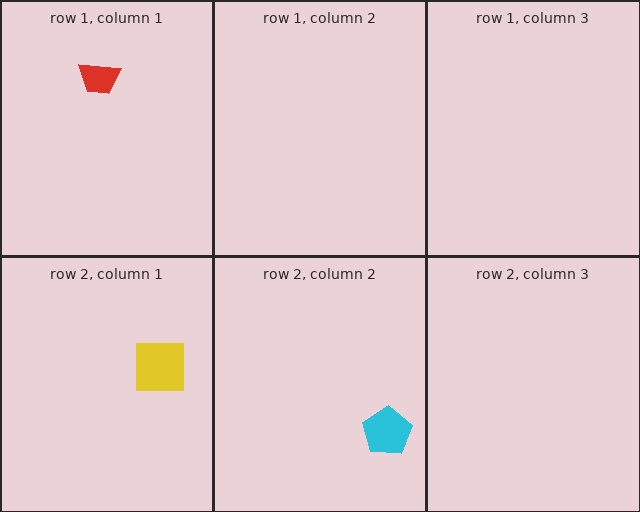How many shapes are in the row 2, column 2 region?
1.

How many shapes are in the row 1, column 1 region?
1.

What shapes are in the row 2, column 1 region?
The yellow square.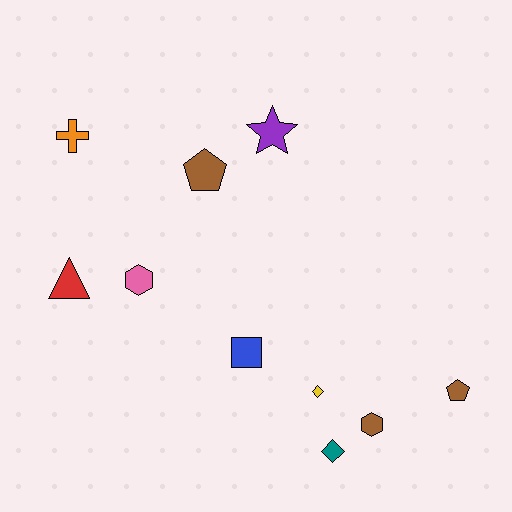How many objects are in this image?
There are 10 objects.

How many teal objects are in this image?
There is 1 teal object.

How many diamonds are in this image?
There are 2 diamonds.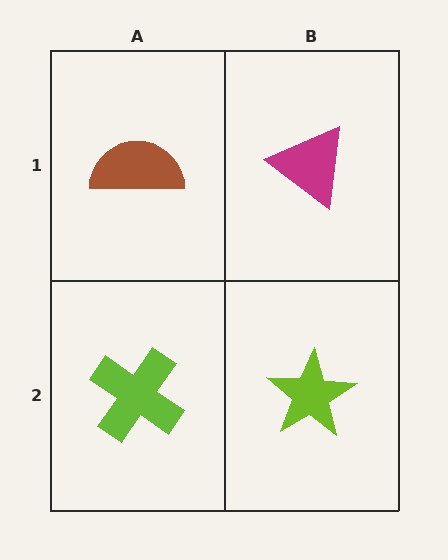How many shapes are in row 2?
2 shapes.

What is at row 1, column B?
A magenta triangle.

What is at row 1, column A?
A brown semicircle.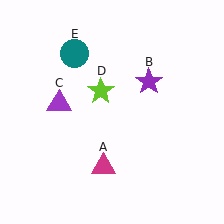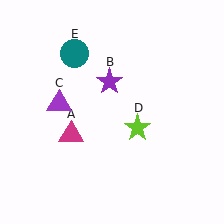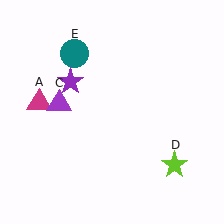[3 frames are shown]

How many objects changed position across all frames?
3 objects changed position: magenta triangle (object A), purple star (object B), lime star (object D).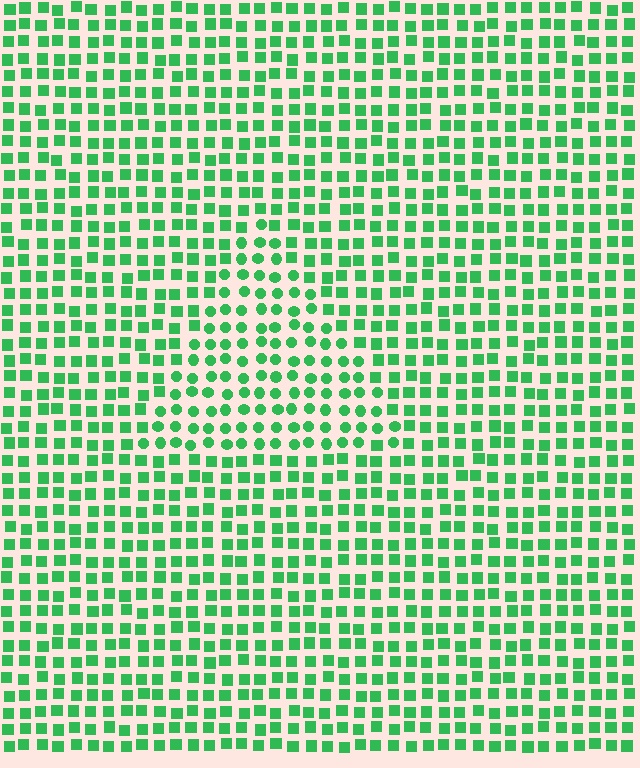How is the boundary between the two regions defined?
The boundary is defined by a change in element shape: circles inside vs. squares outside. All elements share the same color and spacing.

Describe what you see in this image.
The image is filled with small green elements arranged in a uniform grid. A triangle-shaped region contains circles, while the surrounding area contains squares. The boundary is defined purely by the change in element shape.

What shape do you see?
I see a triangle.